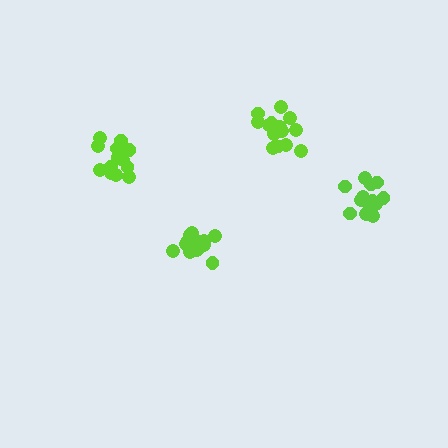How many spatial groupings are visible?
There are 4 spatial groupings.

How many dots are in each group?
Group 1: 17 dots, Group 2: 14 dots, Group 3: 15 dots, Group 4: 14 dots (60 total).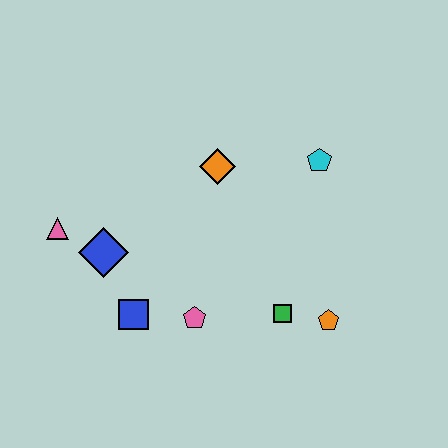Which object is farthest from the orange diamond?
The orange pentagon is farthest from the orange diamond.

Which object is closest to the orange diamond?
The cyan pentagon is closest to the orange diamond.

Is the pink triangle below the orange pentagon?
No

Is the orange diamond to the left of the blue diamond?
No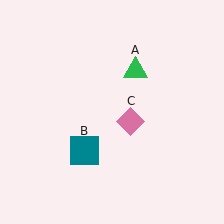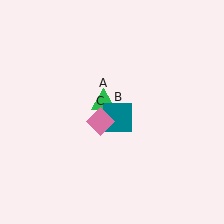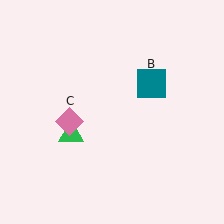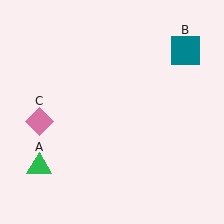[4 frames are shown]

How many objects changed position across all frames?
3 objects changed position: green triangle (object A), teal square (object B), pink diamond (object C).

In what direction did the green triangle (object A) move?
The green triangle (object A) moved down and to the left.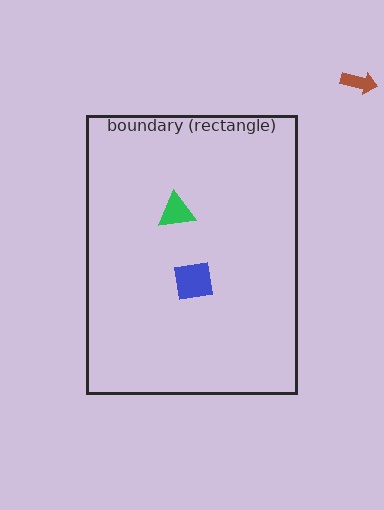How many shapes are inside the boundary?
2 inside, 1 outside.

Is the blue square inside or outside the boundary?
Inside.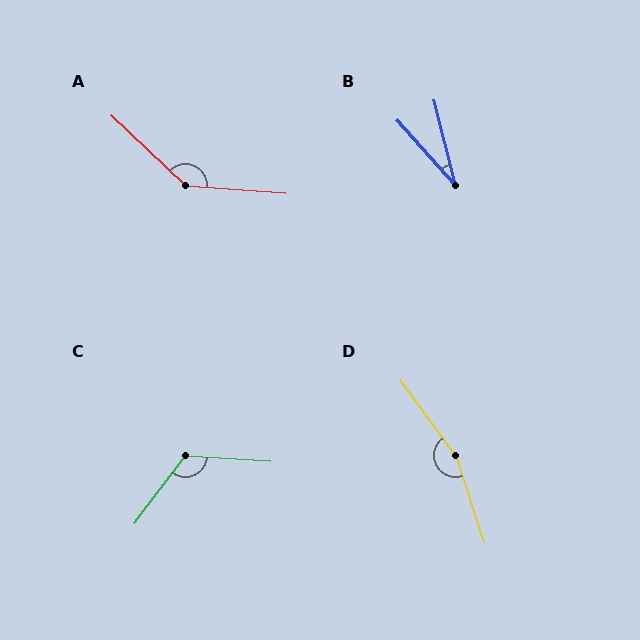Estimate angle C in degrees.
Approximately 123 degrees.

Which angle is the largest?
D, at approximately 162 degrees.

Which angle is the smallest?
B, at approximately 27 degrees.